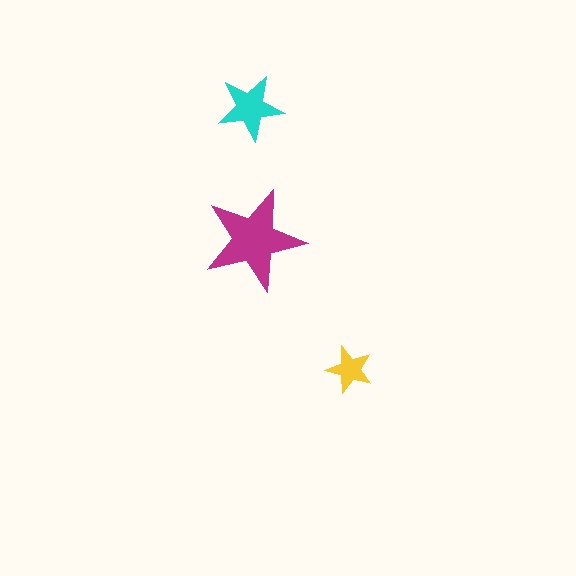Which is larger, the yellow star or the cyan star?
The cyan one.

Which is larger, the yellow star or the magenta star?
The magenta one.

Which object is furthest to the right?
The yellow star is rightmost.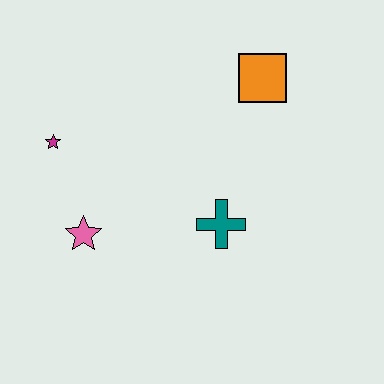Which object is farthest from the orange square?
The pink star is farthest from the orange square.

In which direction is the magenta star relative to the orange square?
The magenta star is to the left of the orange square.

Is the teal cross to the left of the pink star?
No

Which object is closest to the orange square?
The teal cross is closest to the orange square.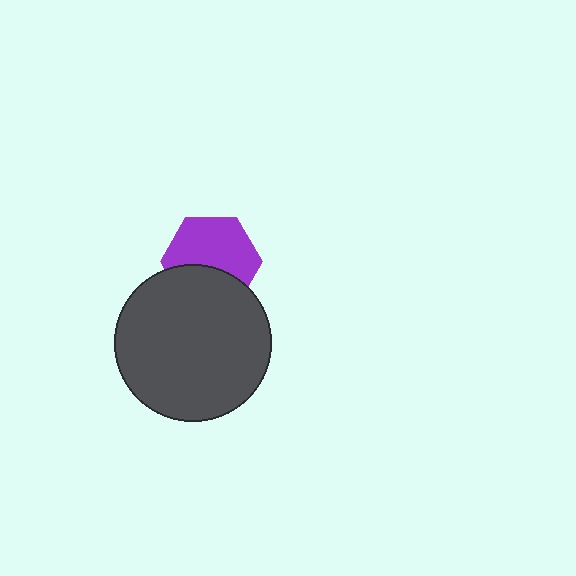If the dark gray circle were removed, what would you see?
You would see the complete purple hexagon.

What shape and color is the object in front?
The object in front is a dark gray circle.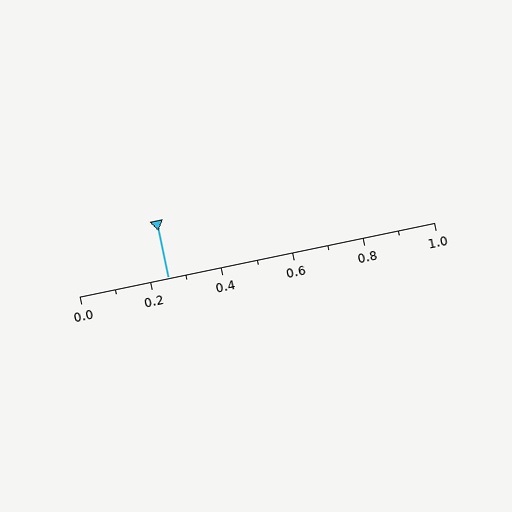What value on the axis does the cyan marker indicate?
The marker indicates approximately 0.25.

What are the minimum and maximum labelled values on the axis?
The axis runs from 0.0 to 1.0.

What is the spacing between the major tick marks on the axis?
The major ticks are spaced 0.2 apart.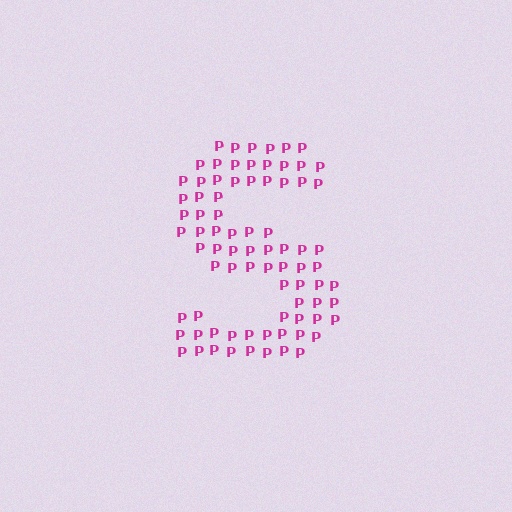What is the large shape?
The large shape is the letter S.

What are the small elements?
The small elements are letter P's.